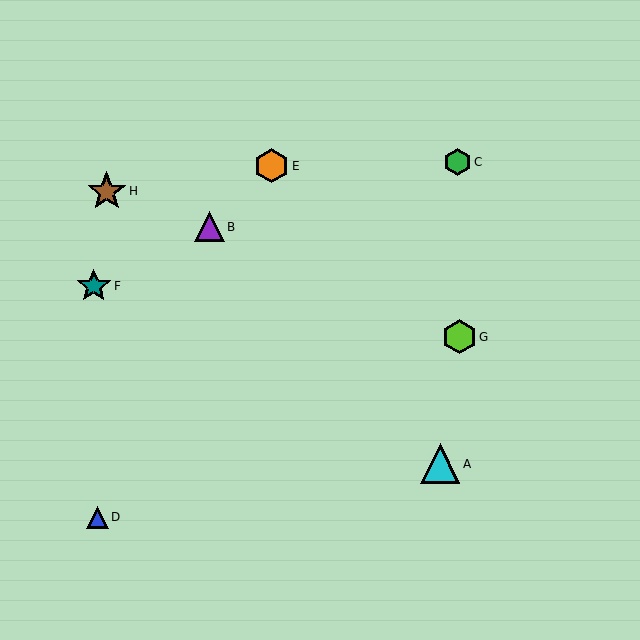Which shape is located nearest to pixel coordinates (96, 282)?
The teal star (labeled F) at (94, 286) is nearest to that location.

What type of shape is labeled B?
Shape B is a purple triangle.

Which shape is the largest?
The cyan triangle (labeled A) is the largest.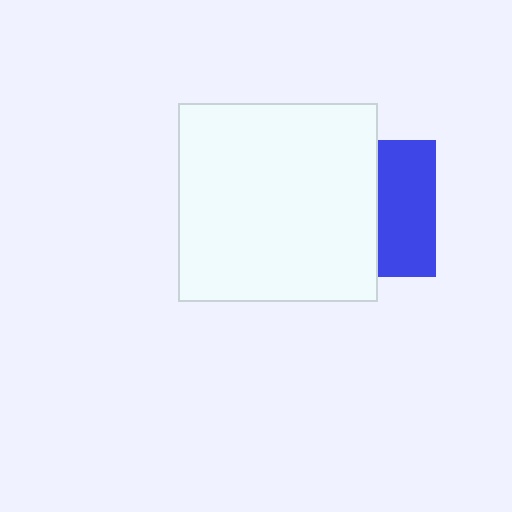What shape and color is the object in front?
The object in front is a white square.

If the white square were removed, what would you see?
You would see the complete blue square.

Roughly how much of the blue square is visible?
A small part of it is visible (roughly 43%).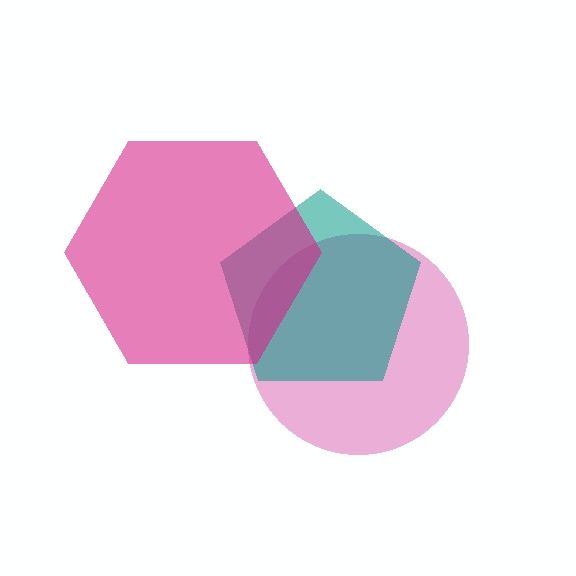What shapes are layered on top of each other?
The layered shapes are: a pink circle, a teal pentagon, a magenta hexagon.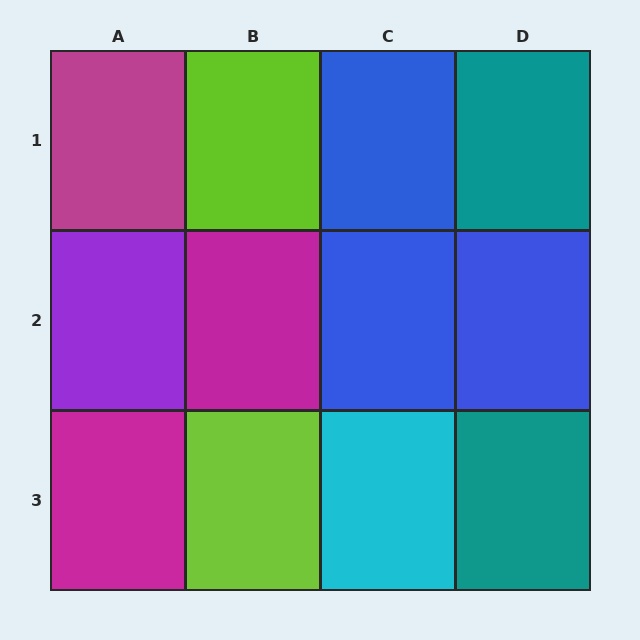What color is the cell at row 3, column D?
Teal.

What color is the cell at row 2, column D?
Blue.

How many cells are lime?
2 cells are lime.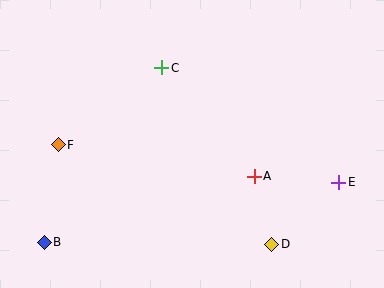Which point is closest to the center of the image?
Point A at (254, 176) is closest to the center.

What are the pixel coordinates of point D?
Point D is at (272, 244).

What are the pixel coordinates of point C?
Point C is at (162, 68).